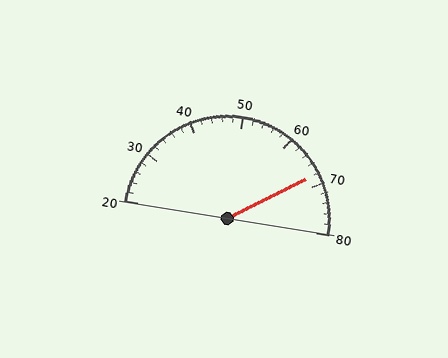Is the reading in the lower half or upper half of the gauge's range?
The reading is in the upper half of the range (20 to 80).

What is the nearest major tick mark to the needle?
The nearest major tick mark is 70.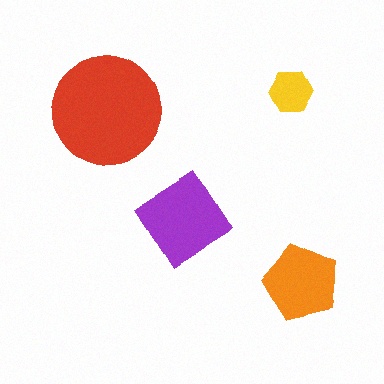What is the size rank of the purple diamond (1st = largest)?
2nd.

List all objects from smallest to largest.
The yellow hexagon, the orange pentagon, the purple diamond, the red circle.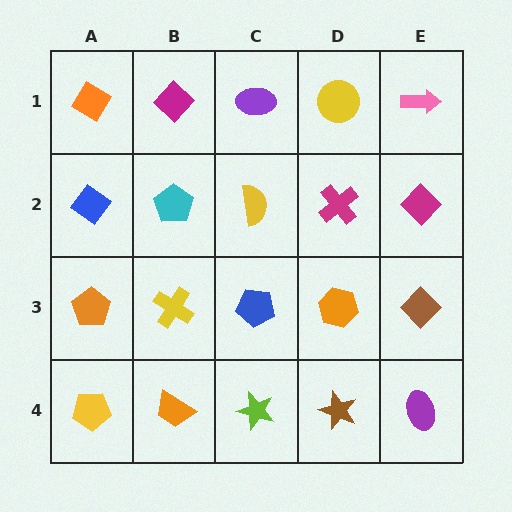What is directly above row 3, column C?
A yellow semicircle.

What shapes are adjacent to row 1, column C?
A yellow semicircle (row 2, column C), a magenta diamond (row 1, column B), a yellow circle (row 1, column D).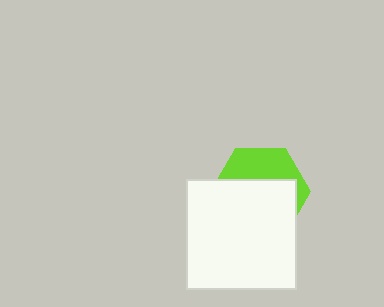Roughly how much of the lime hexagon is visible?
A small part of it is visible (roughly 37%).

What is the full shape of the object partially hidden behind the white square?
The partially hidden object is a lime hexagon.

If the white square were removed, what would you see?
You would see the complete lime hexagon.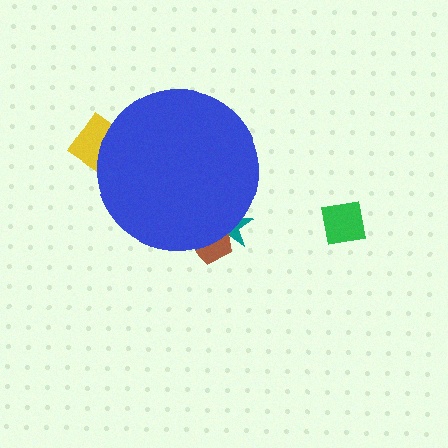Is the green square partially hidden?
No, the green square is fully visible.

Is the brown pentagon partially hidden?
Yes, the brown pentagon is partially hidden behind the blue circle.